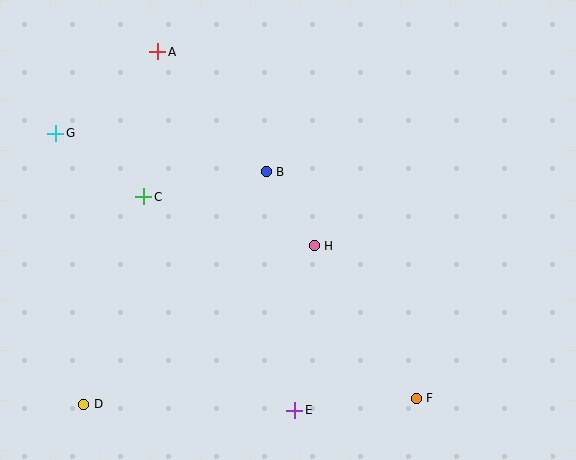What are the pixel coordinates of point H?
Point H is at (314, 246).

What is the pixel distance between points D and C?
The distance between D and C is 216 pixels.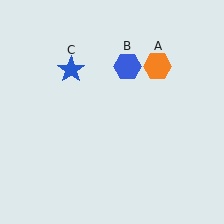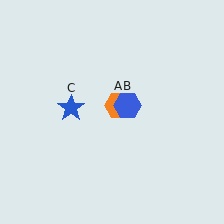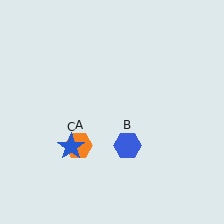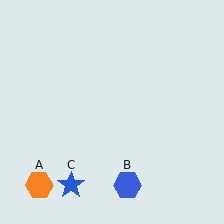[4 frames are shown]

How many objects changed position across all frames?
3 objects changed position: orange hexagon (object A), blue hexagon (object B), blue star (object C).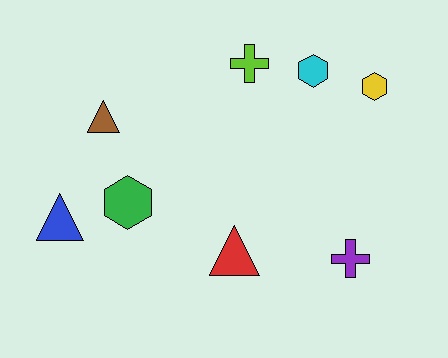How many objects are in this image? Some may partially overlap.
There are 8 objects.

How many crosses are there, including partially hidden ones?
There are 2 crosses.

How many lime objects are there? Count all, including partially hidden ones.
There is 1 lime object.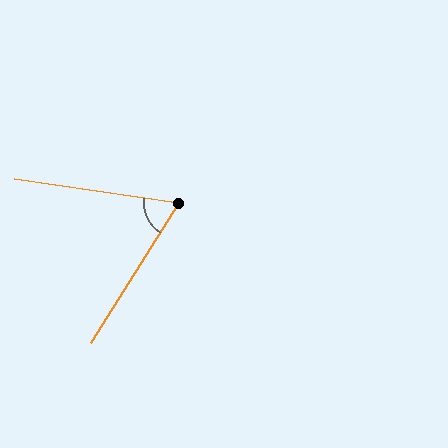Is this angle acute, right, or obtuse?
It is acute.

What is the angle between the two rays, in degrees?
Approximately 66 degrees.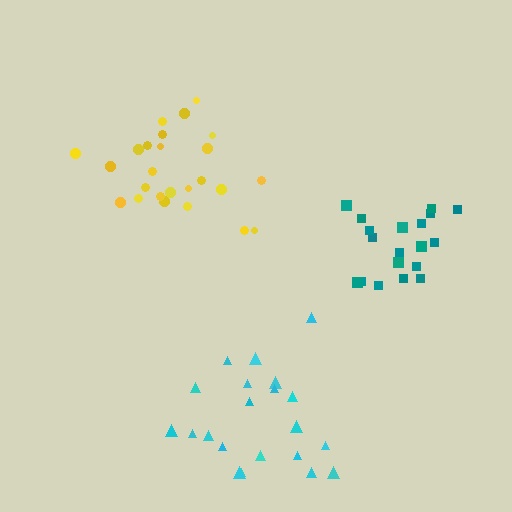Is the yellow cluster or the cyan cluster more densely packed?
Yellow.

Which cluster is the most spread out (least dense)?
Cyan.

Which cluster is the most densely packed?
Teal.